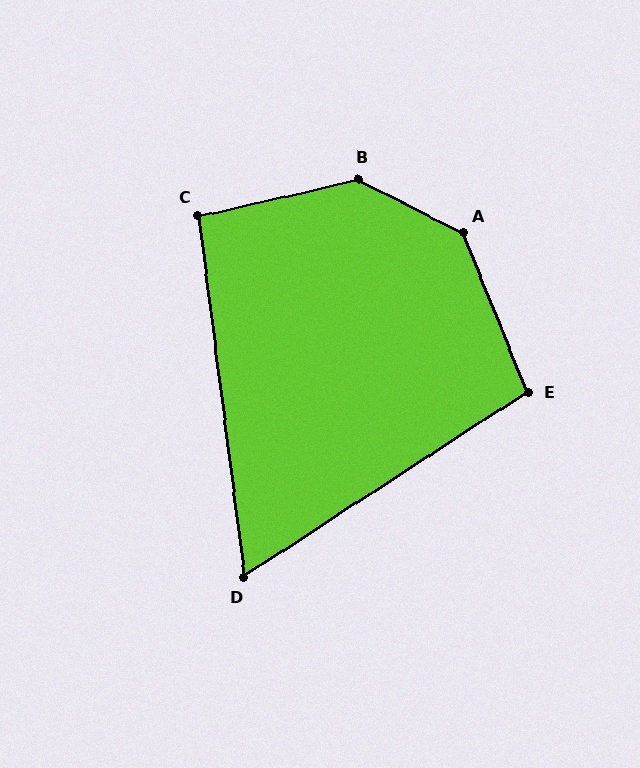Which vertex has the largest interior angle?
B, at approximately 140 degrees.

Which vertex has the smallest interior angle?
D, at approximately 64 degrees.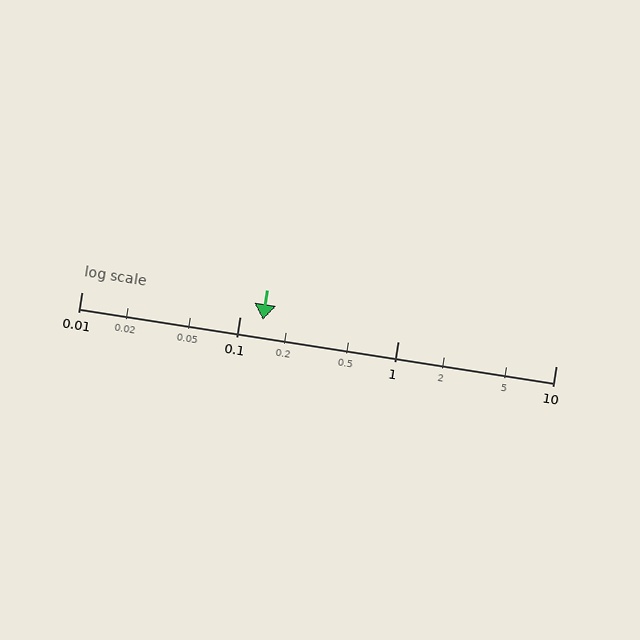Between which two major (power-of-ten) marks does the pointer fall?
The pointer is between 0.1 and 1.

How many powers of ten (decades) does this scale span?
The scale spans 3 decades, from 0.01 to 10.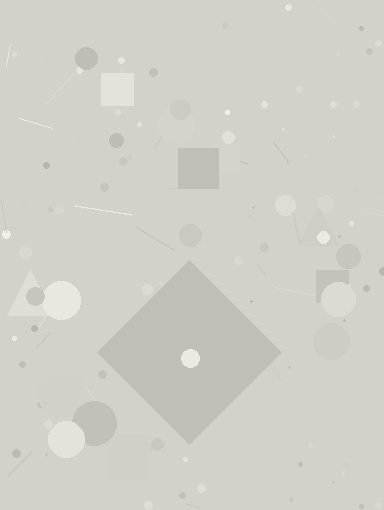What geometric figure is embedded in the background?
A diamond is embedded in the background.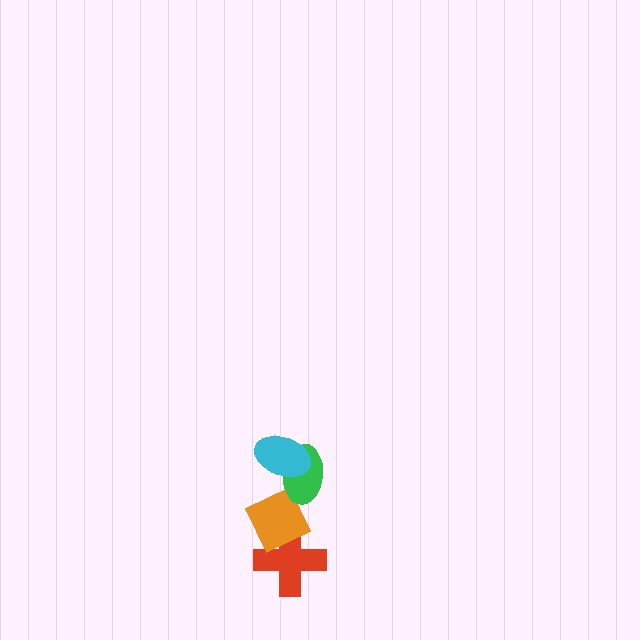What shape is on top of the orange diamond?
The green ellipse is on top of the orange diamond.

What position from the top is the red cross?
The red cross is 4th from the top.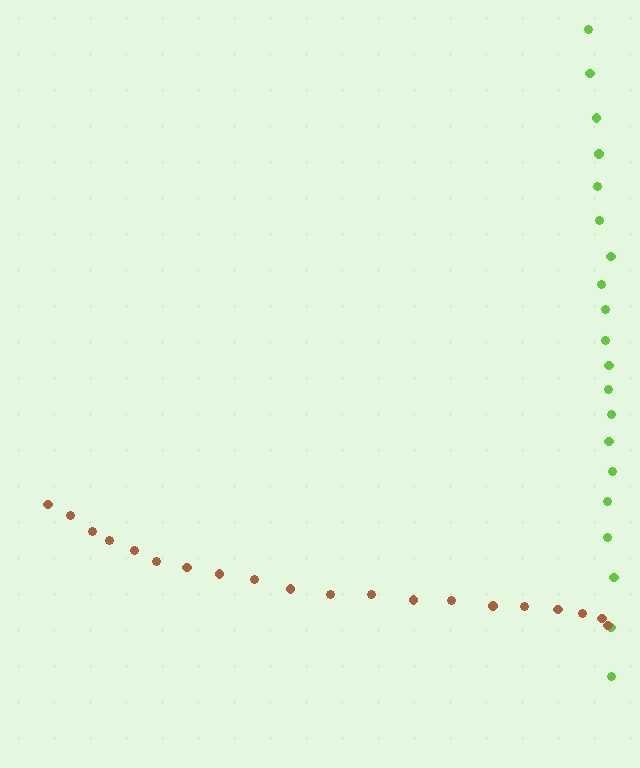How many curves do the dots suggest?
There are 2 distinct paths.